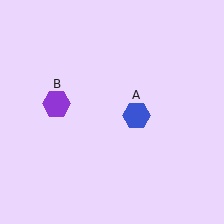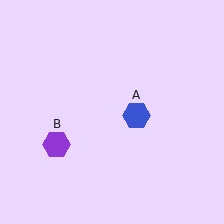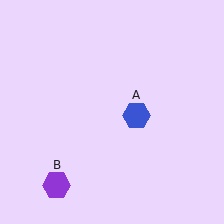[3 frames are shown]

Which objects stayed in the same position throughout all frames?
Blue hexagon (object A) remained stationary.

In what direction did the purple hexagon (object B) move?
The purple hexagon (object B) moved down.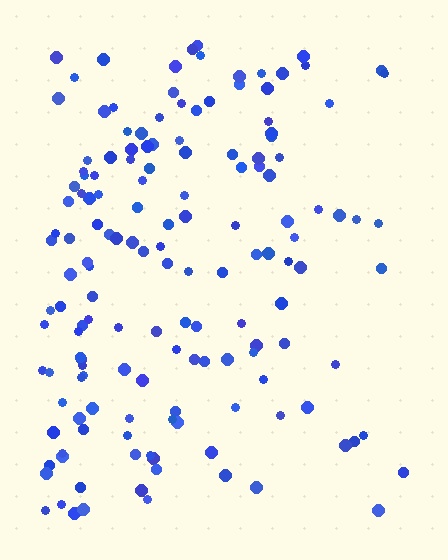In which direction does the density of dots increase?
From right to left, with the left side densest.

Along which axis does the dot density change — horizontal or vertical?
Horizontal.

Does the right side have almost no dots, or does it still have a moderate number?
Still a moderate number, just noticeably fewer than the left.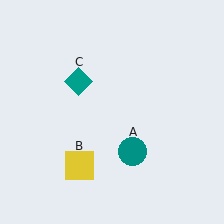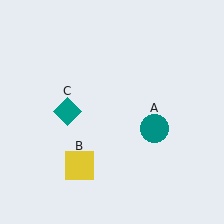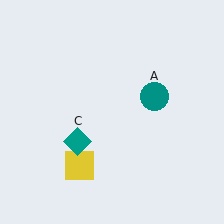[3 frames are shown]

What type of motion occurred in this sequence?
The teal circle (object A), teal diamond (object C) rotated counterclockwise around the center of the scene.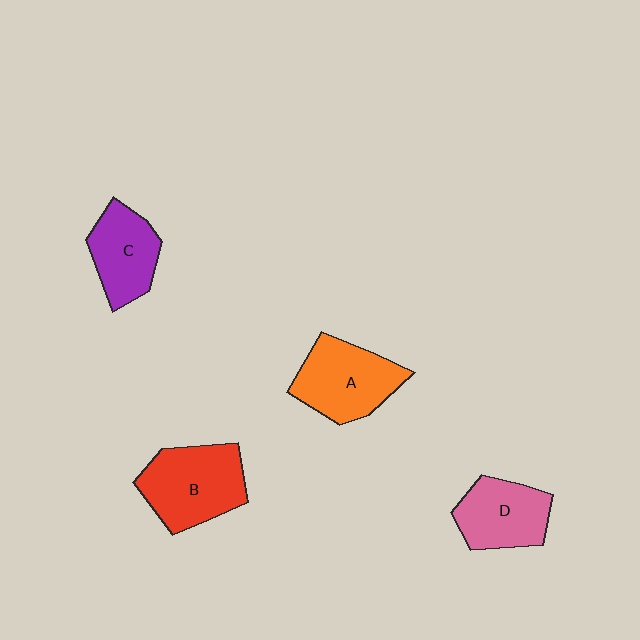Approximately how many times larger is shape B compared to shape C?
Approximately 1.4 times.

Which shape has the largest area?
Shape B (red).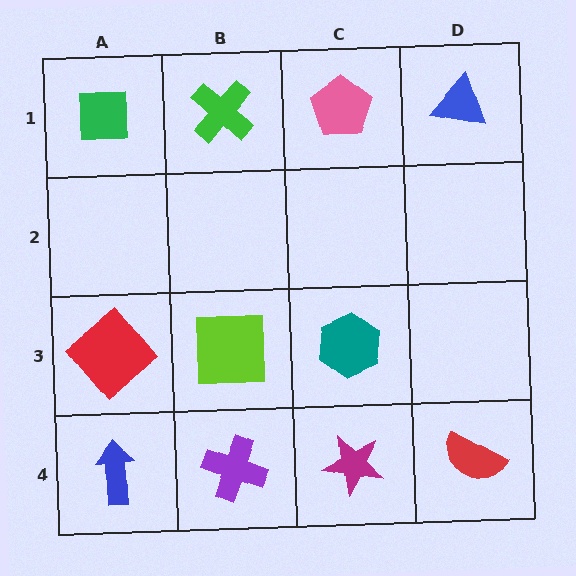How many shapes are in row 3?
3 shapes.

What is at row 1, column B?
A green cross.